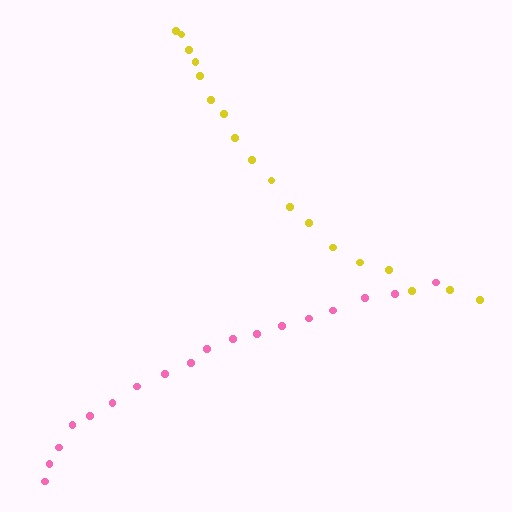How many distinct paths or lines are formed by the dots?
There are 2 distinct paths.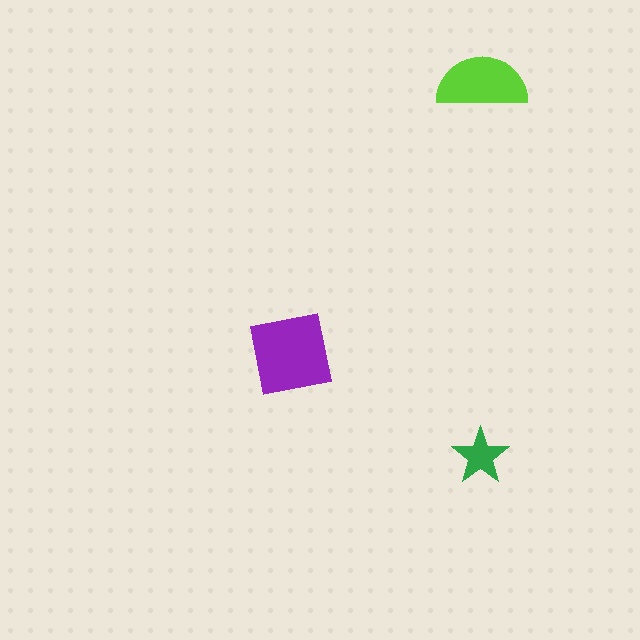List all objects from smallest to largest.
The green star, the lime semicircle, the purple square.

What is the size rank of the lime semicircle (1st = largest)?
2nd.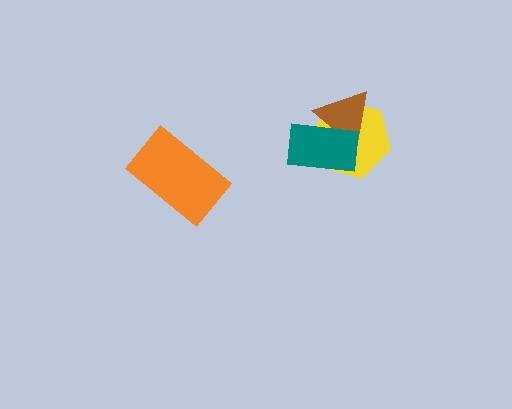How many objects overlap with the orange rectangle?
0 objects overlap with the orange rectangle.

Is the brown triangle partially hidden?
Yes, it is partially covered by another shape.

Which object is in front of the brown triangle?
The teal rectangle is in front of the brown triangle.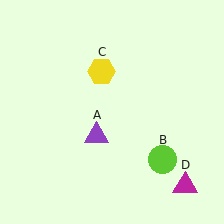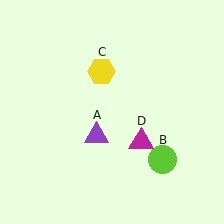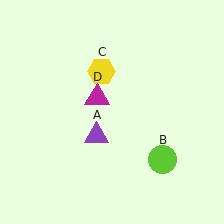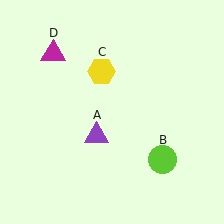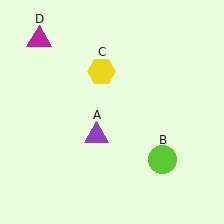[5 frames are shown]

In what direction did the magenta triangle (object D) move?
The magenta triangle (object D) moved up and to the left.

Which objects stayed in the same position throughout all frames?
Purple triangle (object A) and lime circle (object B) and yellow hexagon (object C) remained stationary.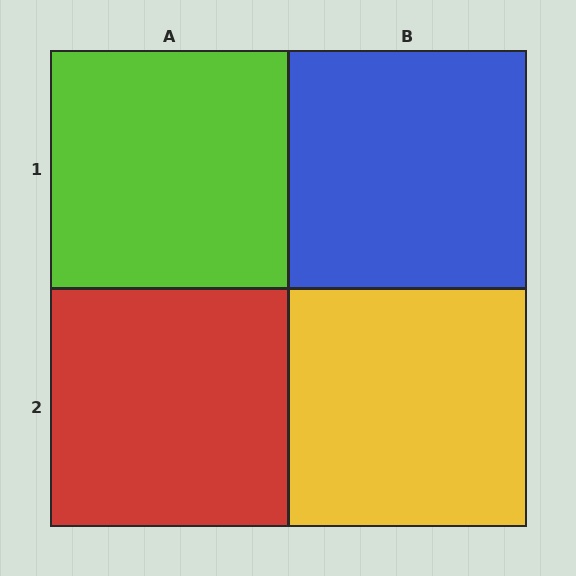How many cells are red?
1 cell is red.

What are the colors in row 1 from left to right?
Lime, blue.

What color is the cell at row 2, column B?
Yellow.